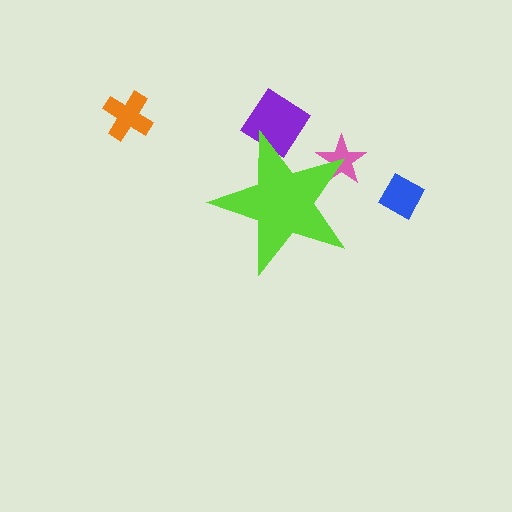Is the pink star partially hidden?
Yes, the pink star is partially hidden behind the lime star.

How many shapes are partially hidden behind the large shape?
2 shapes are partially hidden.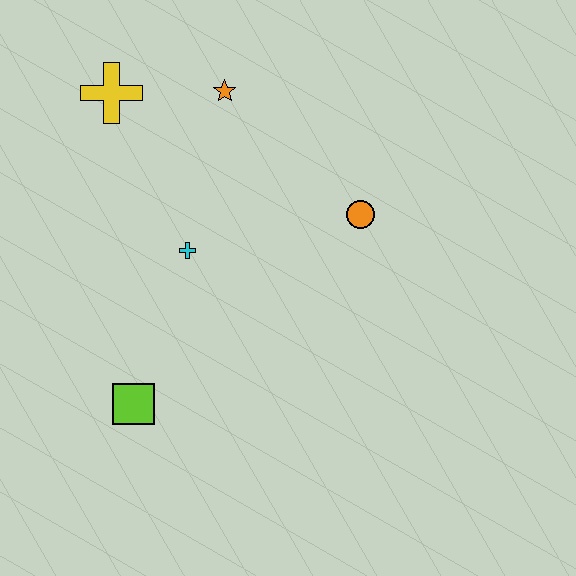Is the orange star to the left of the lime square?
No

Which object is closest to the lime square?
The cyan cross is closest to the lime square.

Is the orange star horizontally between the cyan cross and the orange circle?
Yes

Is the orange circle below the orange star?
Yes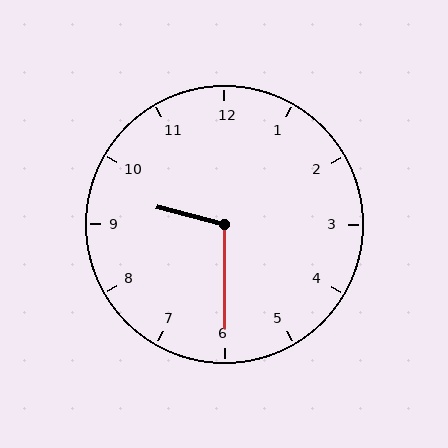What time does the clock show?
9:30.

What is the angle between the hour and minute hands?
Approximately 105 degrees.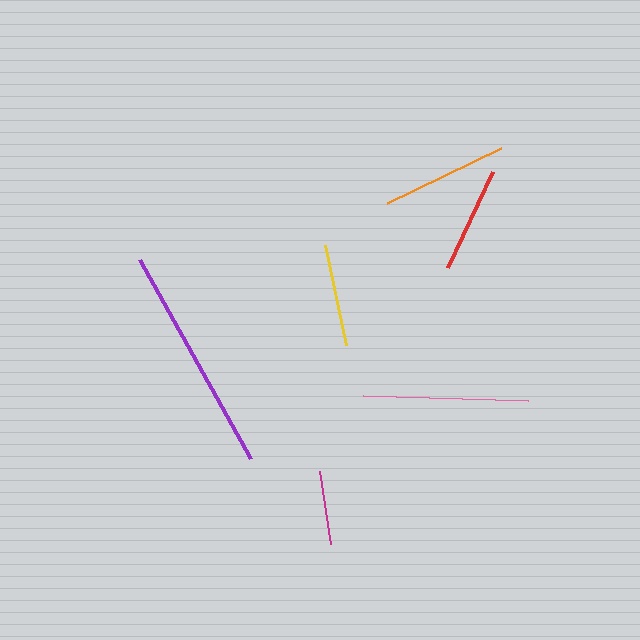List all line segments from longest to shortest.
From longest to shortest: purple, pink, orange, red, yellow, magenta.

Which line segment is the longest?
The purple line is the longest at approximately 228 pixels.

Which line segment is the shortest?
The magenta line is the shortest at approximately 73 pixels.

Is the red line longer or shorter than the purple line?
The purple line is longer than the red line.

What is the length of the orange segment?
The orange segment is approximately 126 pixels long.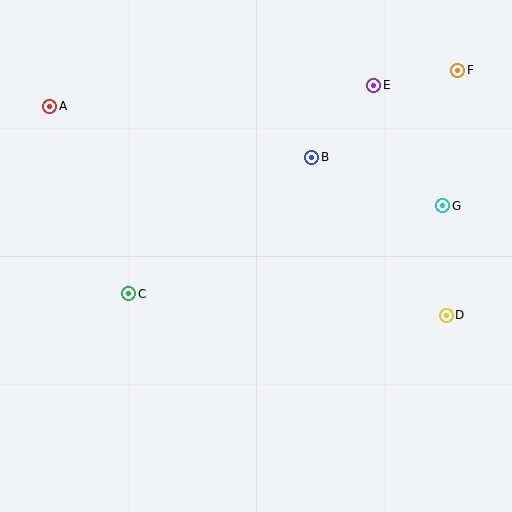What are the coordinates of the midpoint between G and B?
The midpoint between G and B is at (377, 181).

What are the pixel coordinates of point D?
Point D is at (446, 315).